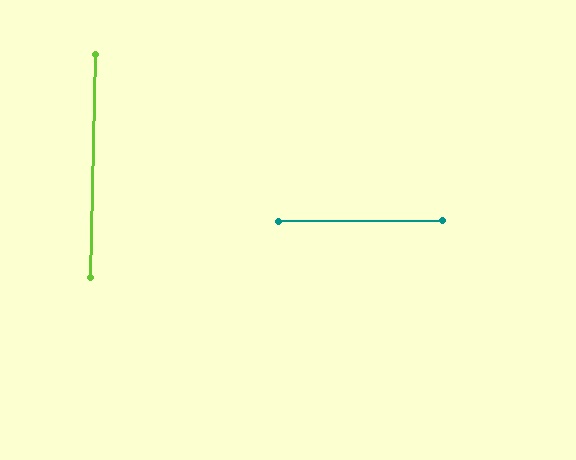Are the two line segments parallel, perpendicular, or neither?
Perpendicular — they meet at approximately 88°.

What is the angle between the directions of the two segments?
Approximately 88 degrees.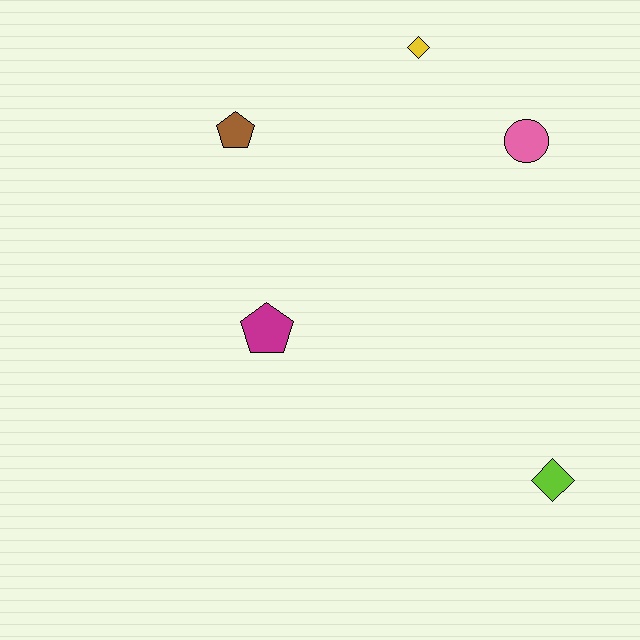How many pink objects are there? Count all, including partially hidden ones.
There is 1 pink object.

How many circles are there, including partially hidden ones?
There is 1 circle.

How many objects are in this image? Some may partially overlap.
There are 5 objects.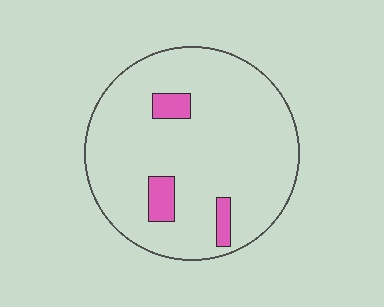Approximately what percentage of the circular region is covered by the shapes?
Approximately 10%.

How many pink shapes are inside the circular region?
3.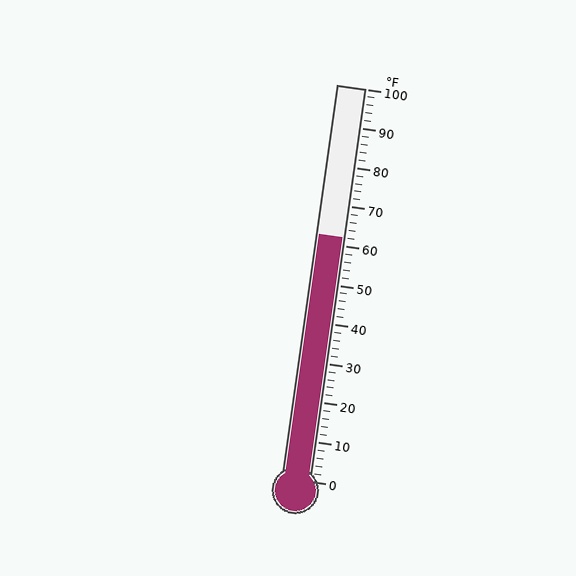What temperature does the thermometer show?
The thermometer shows approximately 62°F.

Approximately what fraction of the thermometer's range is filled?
The thermometer is filled to approximately 60% of its range.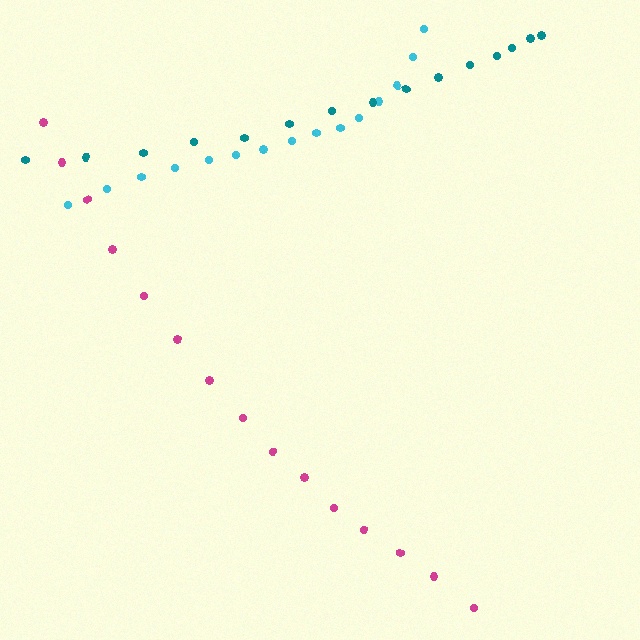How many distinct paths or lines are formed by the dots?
There are 3 distinct paths.